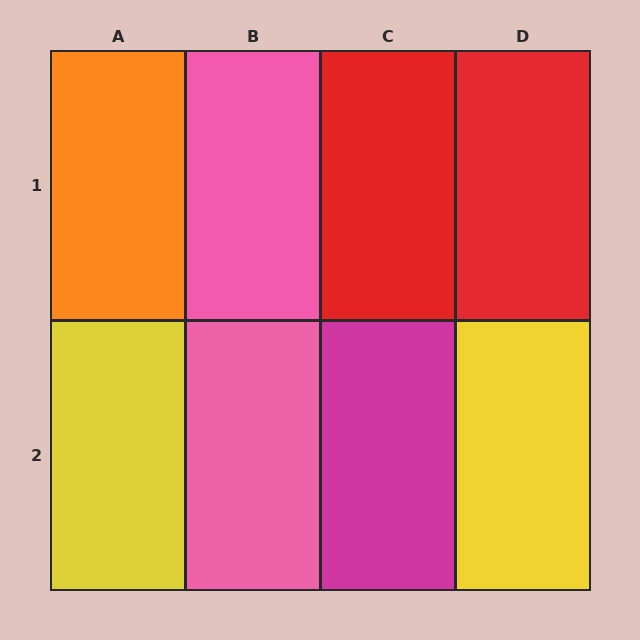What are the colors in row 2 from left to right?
Yellow, pink, magenta, yellow.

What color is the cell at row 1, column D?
Red.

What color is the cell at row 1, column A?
Orange.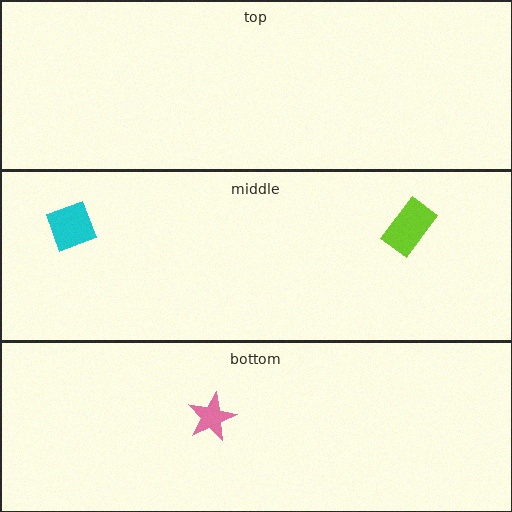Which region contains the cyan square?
The middle region.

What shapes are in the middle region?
The lime rectangle, the cyan square.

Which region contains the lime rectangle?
The middle region.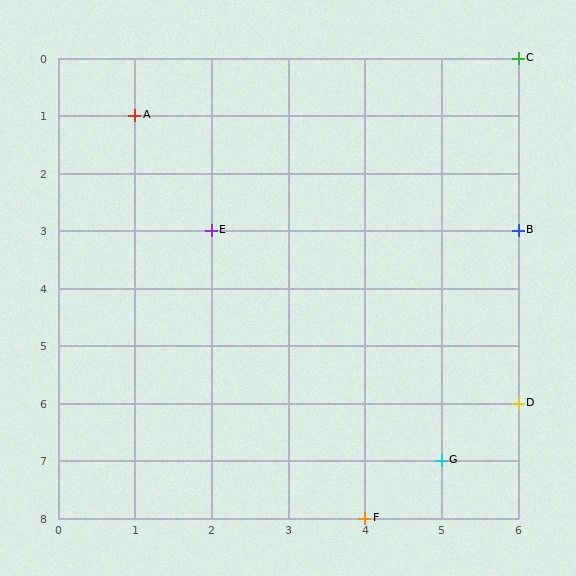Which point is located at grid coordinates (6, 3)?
Point B is at (6, 3).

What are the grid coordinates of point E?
Point E is at grid coordinates (2, 3).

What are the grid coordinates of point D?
Point D is at grid coordinates (6, 6).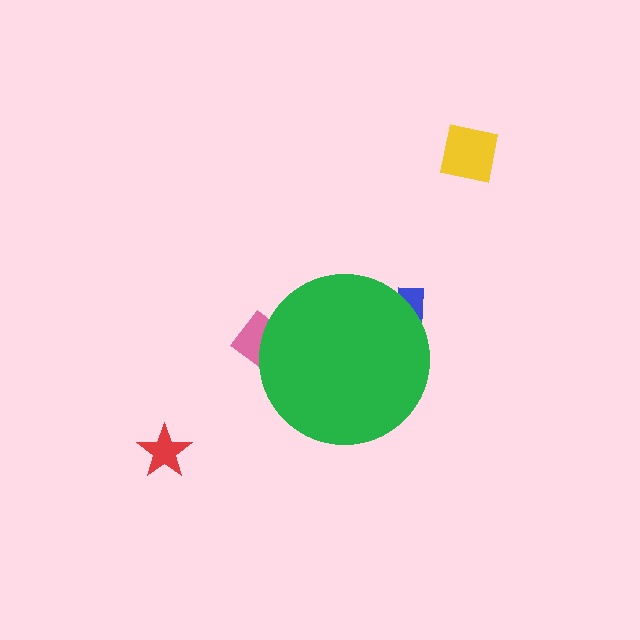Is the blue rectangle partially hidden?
Yes, the blue rectangle is partially hidden behind the green circle.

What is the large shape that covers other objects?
A green circle.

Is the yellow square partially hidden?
No, the yellow square is fully visible.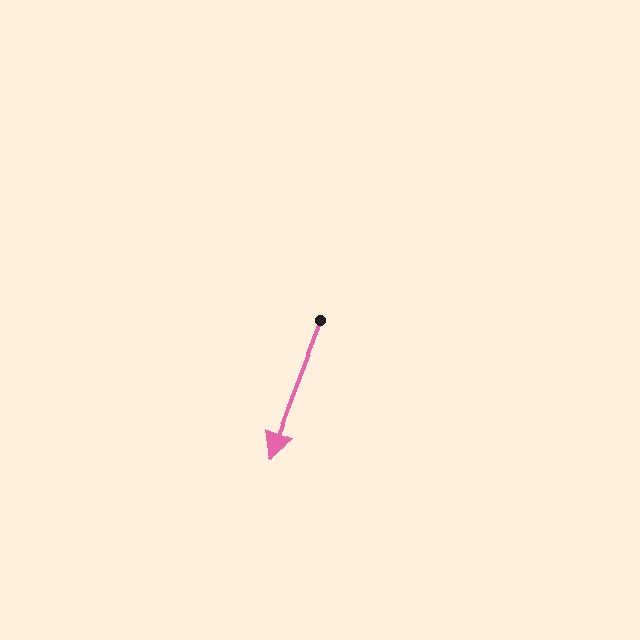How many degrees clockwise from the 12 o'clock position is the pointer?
Approximately 201 degrees.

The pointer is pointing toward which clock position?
Roughly 7 o'clock.